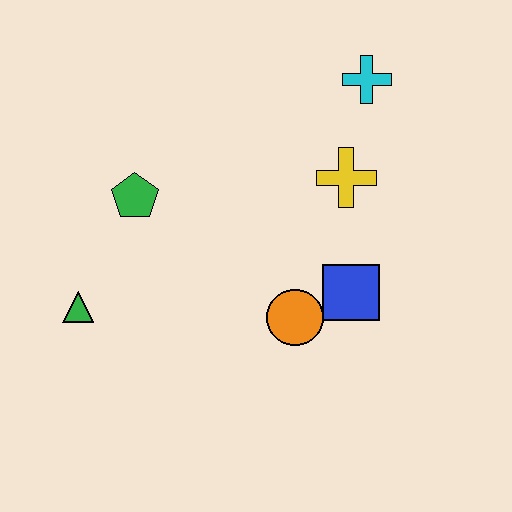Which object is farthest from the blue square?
The green triangle is farthest from the blue square.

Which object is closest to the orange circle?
The blue square is closest to the orange circle.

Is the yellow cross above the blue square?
Yes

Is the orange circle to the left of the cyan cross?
Yes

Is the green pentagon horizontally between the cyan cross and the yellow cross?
No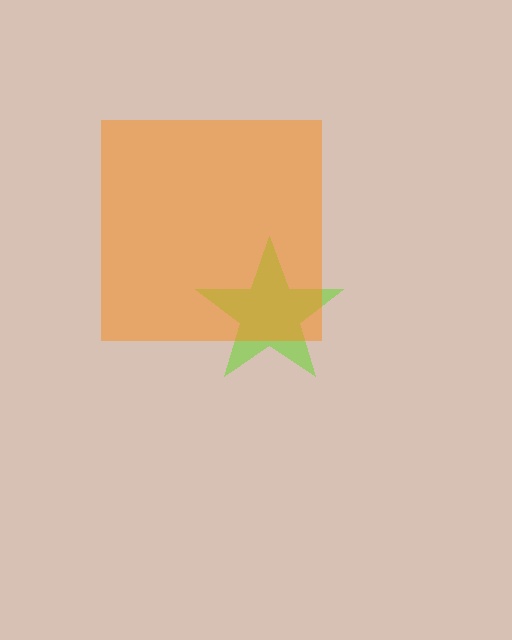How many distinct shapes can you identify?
There are 2 distinct shapes: a lime star, an orange square.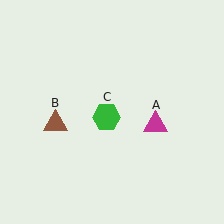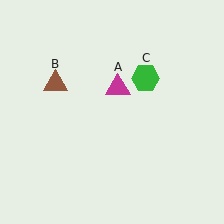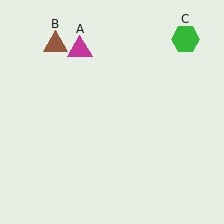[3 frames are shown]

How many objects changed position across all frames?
3 objects changed position: magenta triangle (object A), brown triangle (object B), green hexagon (object C).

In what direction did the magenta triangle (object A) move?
The magenta triangle (object A) moved up and to the left.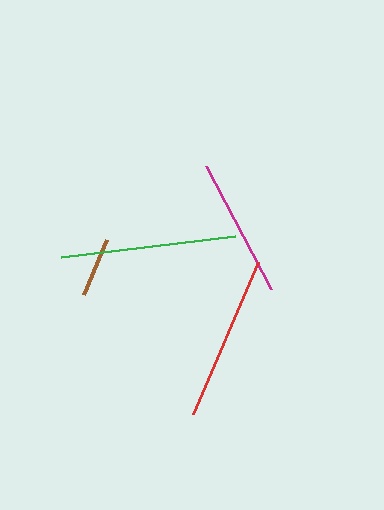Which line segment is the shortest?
The brown line is the shortest at approximately 60 pixels.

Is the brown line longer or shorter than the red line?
The red line is longer than the brown line.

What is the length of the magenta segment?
The magenta segment is approximately 139 pixels long.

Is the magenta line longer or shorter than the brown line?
The magenta line is longer than the brown line.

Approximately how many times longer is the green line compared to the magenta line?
The green line is approximately 1.3 times the length of the magenta line.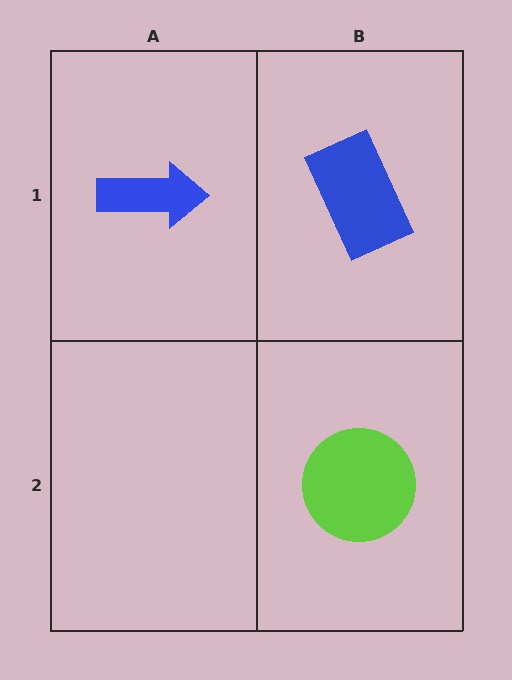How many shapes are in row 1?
2 shapes.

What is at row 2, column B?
A lime circle.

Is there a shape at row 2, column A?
No, that cell is empty.